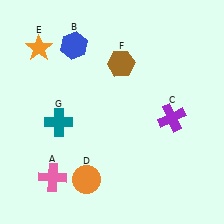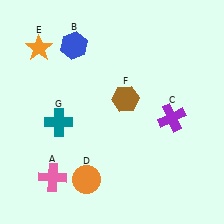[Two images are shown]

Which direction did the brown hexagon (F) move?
The brown hexagon (F) moved down.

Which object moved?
The brown hexagon (F) moved down.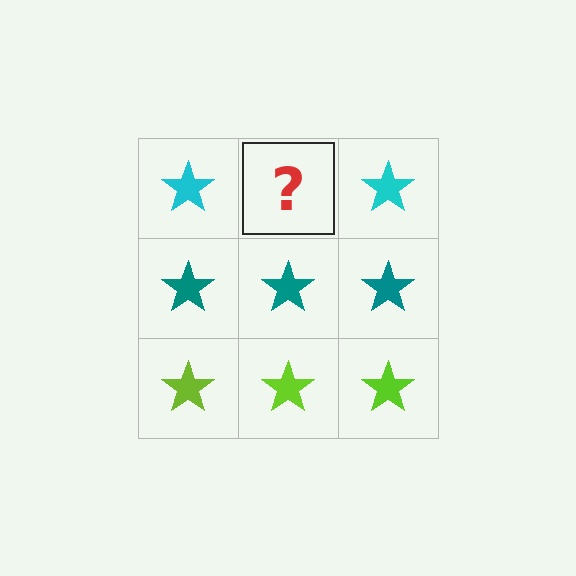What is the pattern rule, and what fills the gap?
The rule is that each row has a consistent color. The gap should be filled with a cyan star.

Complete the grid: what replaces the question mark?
The question mark should be replaced with a cyan star.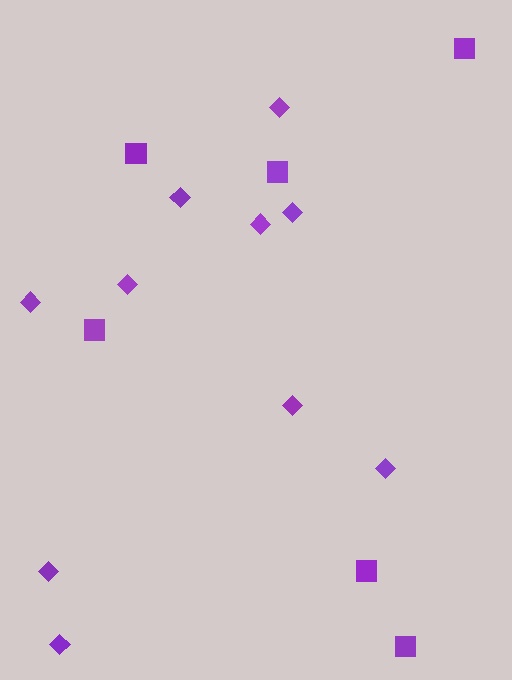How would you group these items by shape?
There are 2 groups: one group of squares (6) and one group of diamonds (10).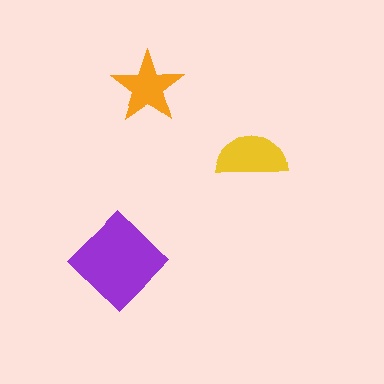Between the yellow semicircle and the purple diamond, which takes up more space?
The purple diamond.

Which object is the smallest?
The orange star.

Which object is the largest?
The purple diamond.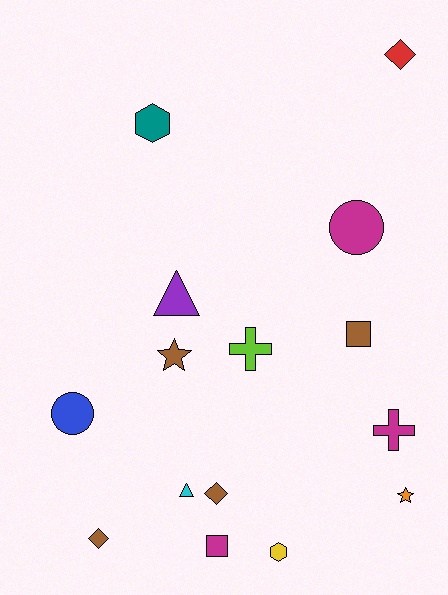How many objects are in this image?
There are 15 objects.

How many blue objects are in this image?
There is 1 blue object.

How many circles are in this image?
There are 2 circles.